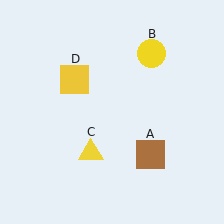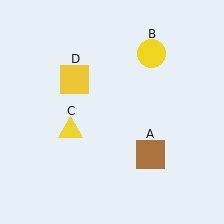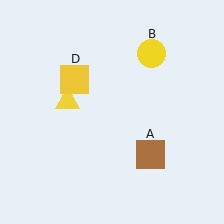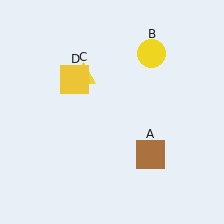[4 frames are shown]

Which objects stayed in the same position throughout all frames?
Brown square (object A) and yellow circle (object B) and yellow square (object D) remained stationary.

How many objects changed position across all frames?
1 object changed position: yellow triangle (object C).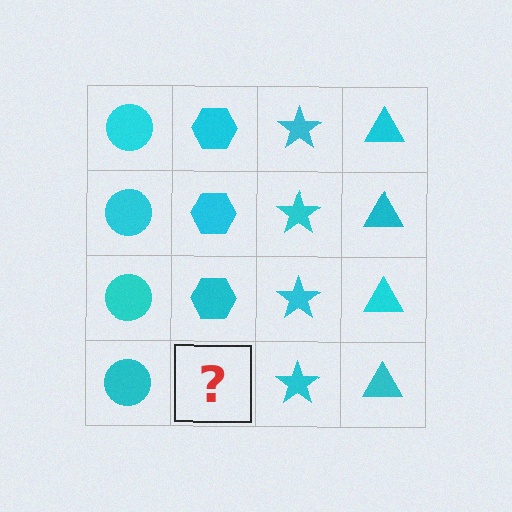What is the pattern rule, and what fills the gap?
The rule is that each column has a consistent shape. The gap should be filled with a cyan hexagon.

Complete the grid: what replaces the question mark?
The question mark should be replaced with a cyan hexagon.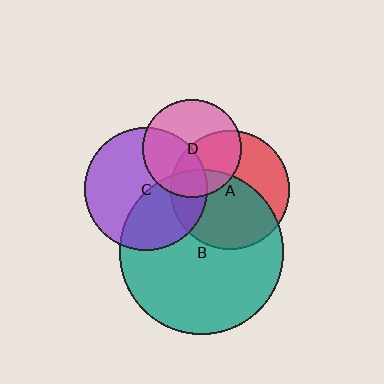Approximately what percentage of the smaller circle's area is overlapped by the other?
Approximately 55%.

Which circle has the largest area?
Circle B (teal).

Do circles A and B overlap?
Yes.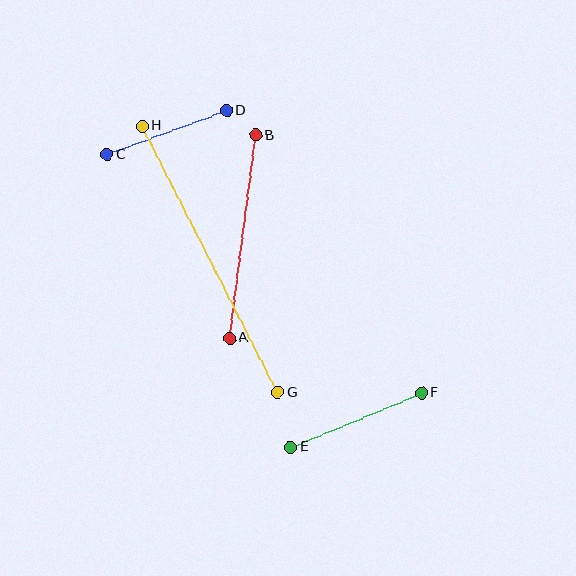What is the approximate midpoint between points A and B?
The midpoint is at approximately (243, 237) pixels.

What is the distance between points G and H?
The distance is approximately 299 pixels.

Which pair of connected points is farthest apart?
Points G and H are farthest apart.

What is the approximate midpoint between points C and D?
The midpoint is at approximately (167, 132) pixels.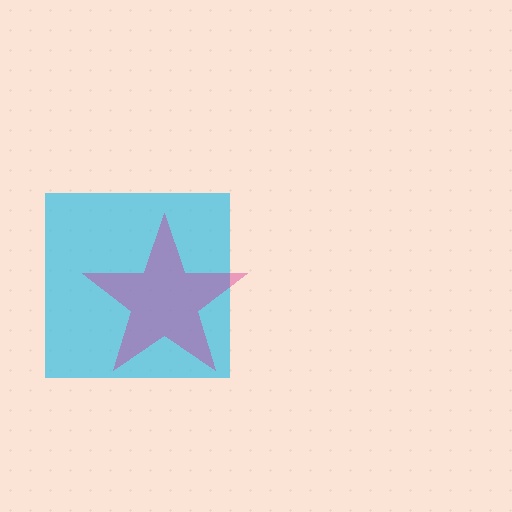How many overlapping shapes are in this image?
There are 2 overlapping shapes in the image.